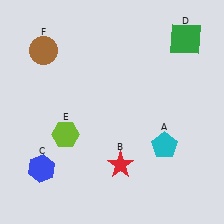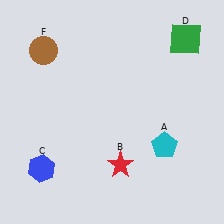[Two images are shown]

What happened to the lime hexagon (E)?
The lime hexagon (E) was removed in Image 2. It was in the bottom-left area of Image 1.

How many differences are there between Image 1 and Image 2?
There is 1 difference between the two images.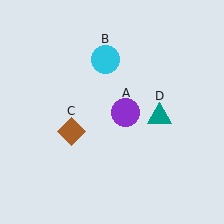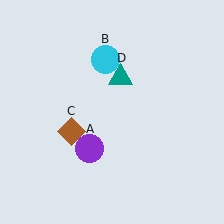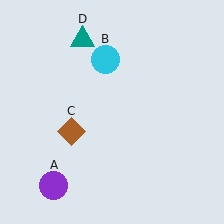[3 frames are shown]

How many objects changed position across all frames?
2 objects changed position: purple circle (object A), teal triangle (object D).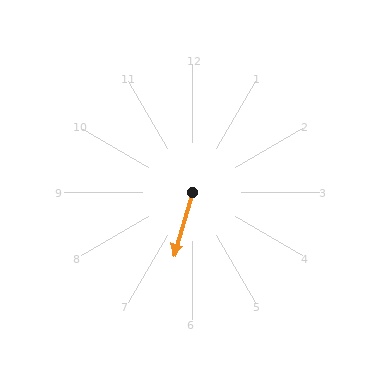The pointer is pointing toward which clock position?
Roughly 7 o'clock.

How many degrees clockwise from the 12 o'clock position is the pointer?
Approximately 196 degrees.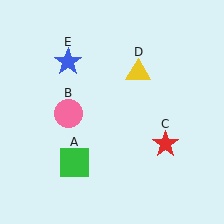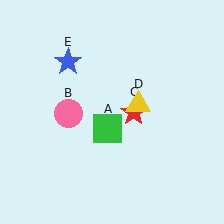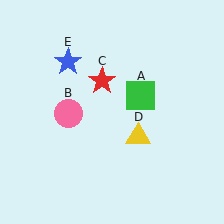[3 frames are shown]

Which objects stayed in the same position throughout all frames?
Pink circle (object B) and blue star (object E) remained stationary.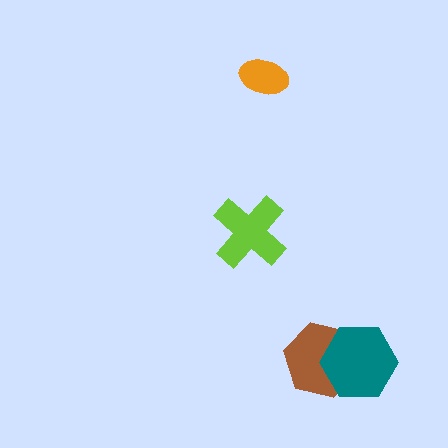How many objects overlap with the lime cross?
0 objects overlap with the lime cross.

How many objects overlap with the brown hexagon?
1 object overlaps with the brown hexagon.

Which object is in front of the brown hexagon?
The teal hexagon is in front of the brown hexagon.